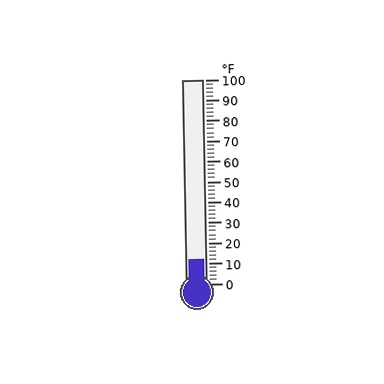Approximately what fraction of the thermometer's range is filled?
The thermometer is filled to approximately 10% of its range.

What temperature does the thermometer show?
The thermometer shows approximately 12°F.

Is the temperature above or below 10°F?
The temperature is above 10°F.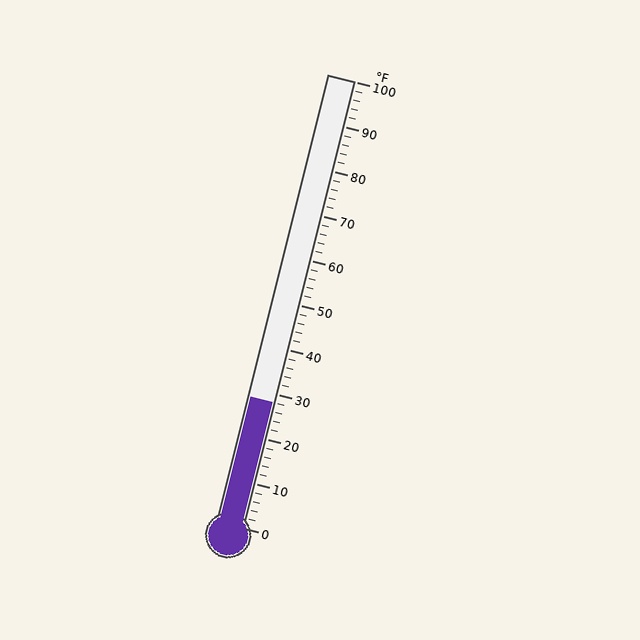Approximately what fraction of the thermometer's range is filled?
The thermometer is filled to approximately 30% of its range.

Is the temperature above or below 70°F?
The temperature is below 70°F.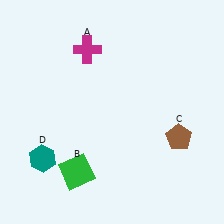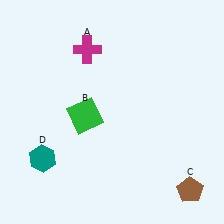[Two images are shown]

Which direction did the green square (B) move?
The green square (B) moved up.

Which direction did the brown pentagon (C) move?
The brown pentagon (C) moved down.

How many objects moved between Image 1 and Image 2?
2 objects moved between the two images.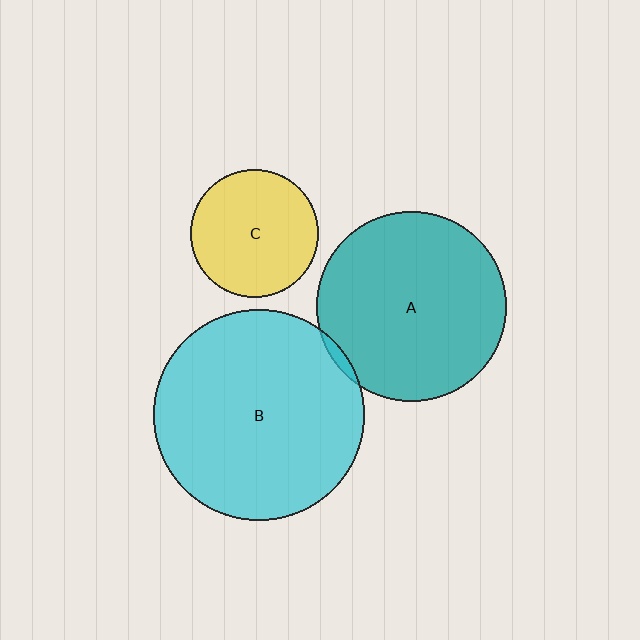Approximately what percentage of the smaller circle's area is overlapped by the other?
Approximately 5%.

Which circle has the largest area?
Circle B (cyan).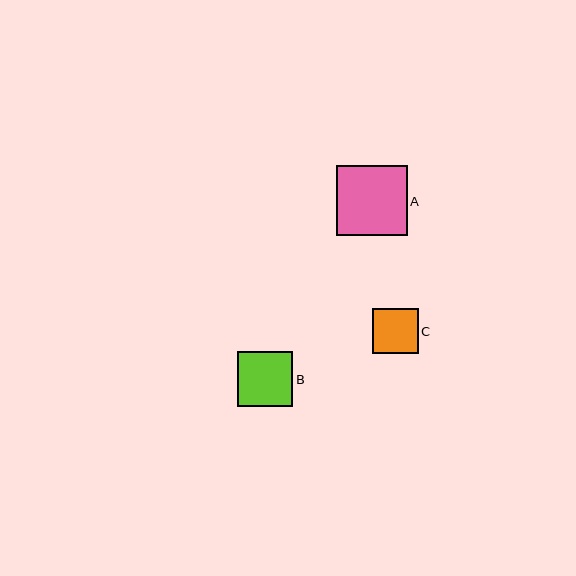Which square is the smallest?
Square C is the smallest with a size of approximately 45 pixels.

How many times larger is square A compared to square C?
Square A is approximately 1.6 times the size of square C.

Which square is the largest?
Square A is the largest with a size of approximately 71 pixels.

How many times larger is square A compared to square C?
Square A is approximately 1.6 times the size of square C.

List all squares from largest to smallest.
From largest to smallest: A, B, C.